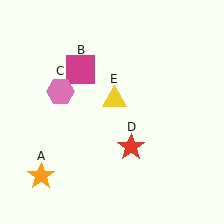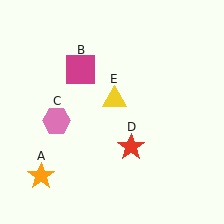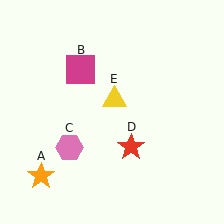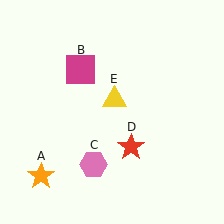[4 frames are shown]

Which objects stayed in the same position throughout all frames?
Orange star (object A) and magenta square (object B) and red star (object D) and yellow triangle (object E) remained stationary.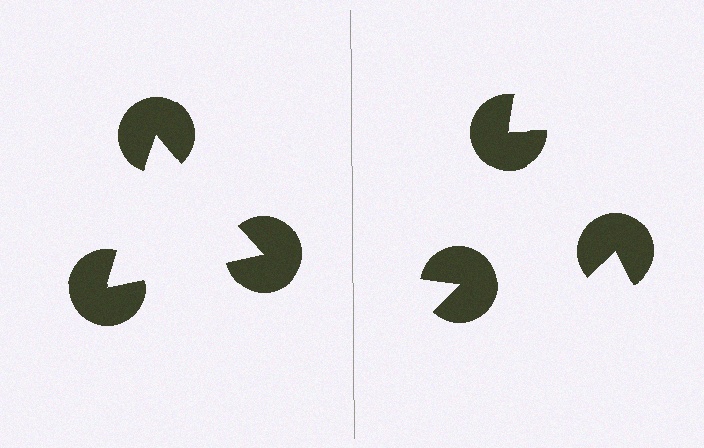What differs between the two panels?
The pac-man discs are positioned identically on both sides; only the wedge orientations differ. On the left they align to a triangle; on the right they are misaligned.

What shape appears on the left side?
An illusory triangle.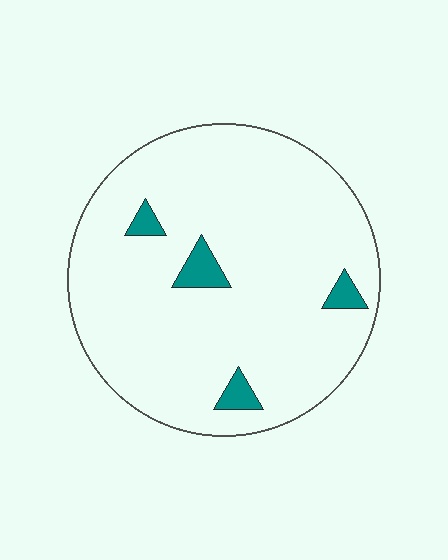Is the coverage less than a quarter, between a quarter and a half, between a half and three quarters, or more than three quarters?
Less than a quarter.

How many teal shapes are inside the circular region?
4.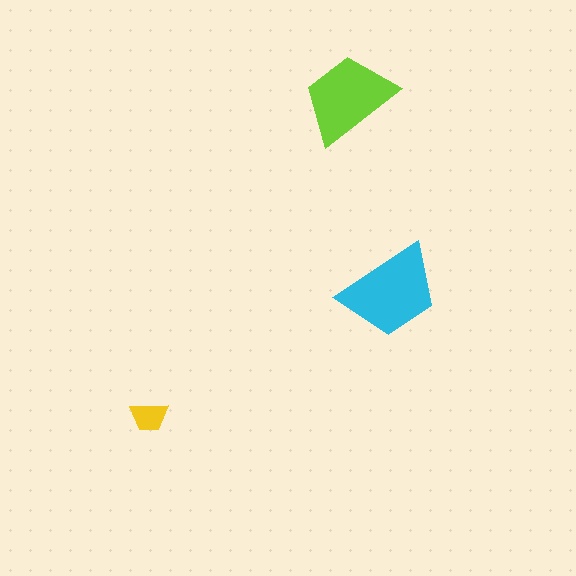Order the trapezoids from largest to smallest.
the cyan one, the lime one, the yellow one.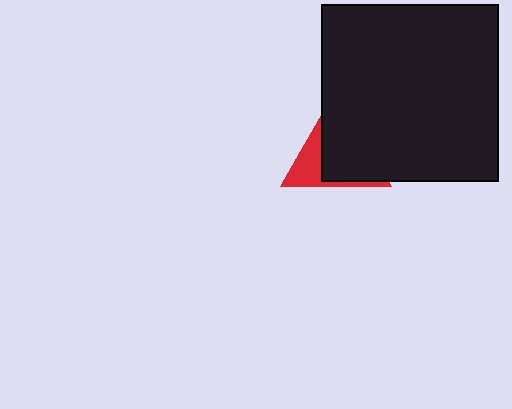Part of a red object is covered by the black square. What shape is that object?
It is a triangle.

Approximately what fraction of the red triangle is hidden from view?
Roughly 65% of the red triangle is hidden behind the black square.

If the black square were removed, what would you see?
You would see the complete red triangle.